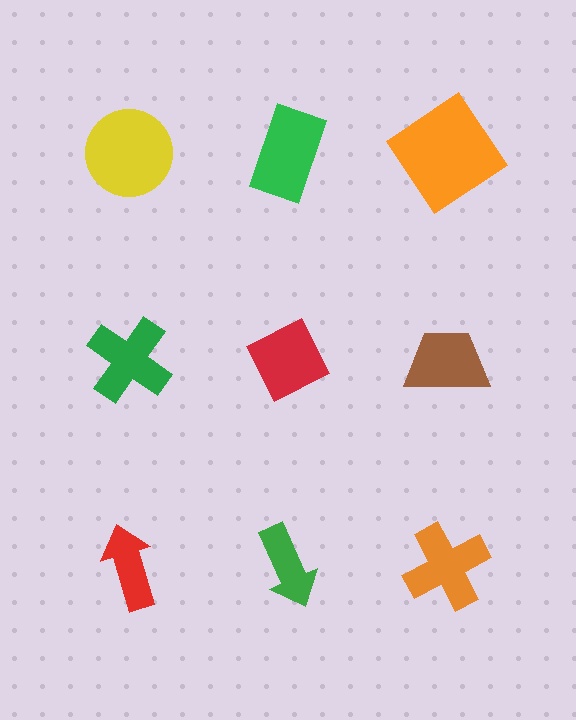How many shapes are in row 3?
3 shapes.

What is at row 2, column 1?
A green cross.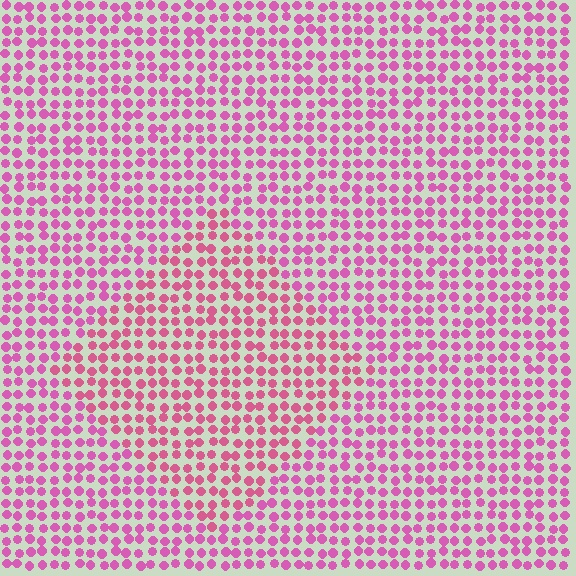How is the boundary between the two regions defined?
The boundary is defined purely by a slight shift in hue (about 18 degrees). Spacing, size, and orientation are identical on both sides.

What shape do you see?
I see a diamond.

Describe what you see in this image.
The image is filled with small pink elements in a uniform arrangement. A diamond-shaped region is visible where the elements are tinted to a slightly different hue, forming a subtle color boundary.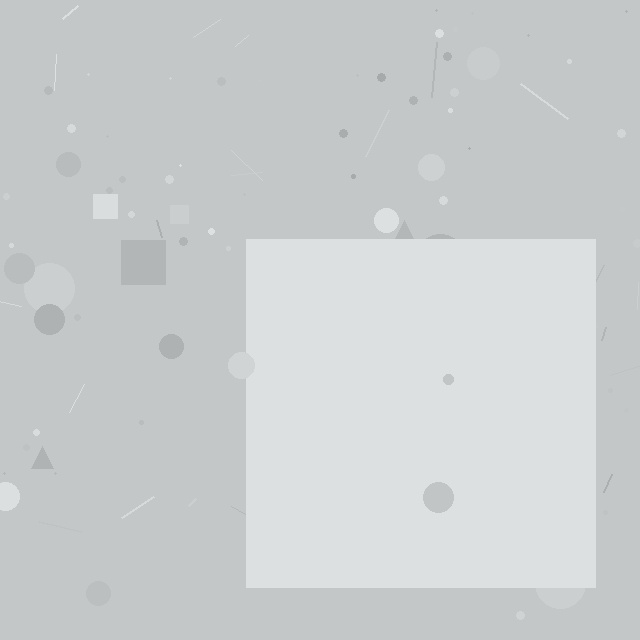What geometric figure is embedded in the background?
A square is embedded in the background.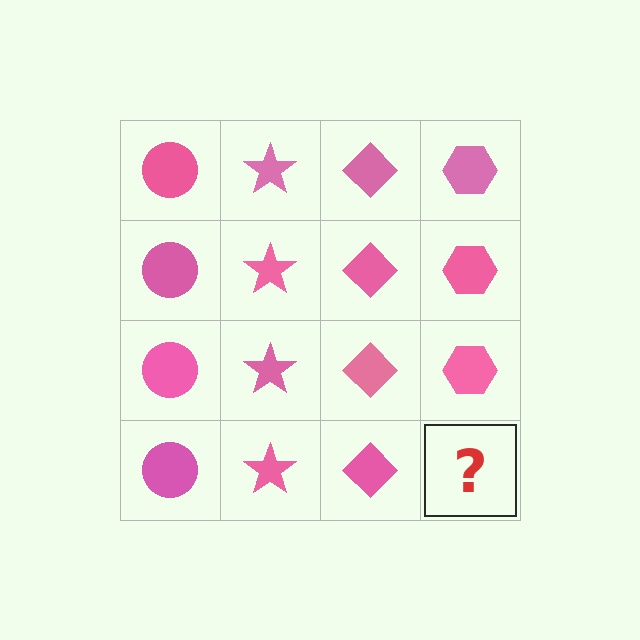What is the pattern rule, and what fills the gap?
The rule is that each column has a consistent shape. The gap should be filled with a pink hexagon.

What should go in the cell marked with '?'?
The missing cell should contain a pink hexagon.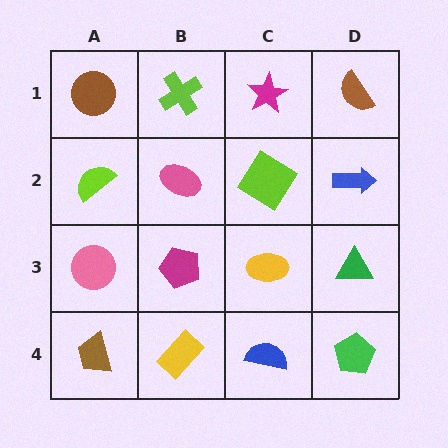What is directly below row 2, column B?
A magenta pentagon.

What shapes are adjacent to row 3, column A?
A lime semicircle (row 2, column A), a brown trapezoid (row 4, column A), a magenta pentagon (row 3, column B).